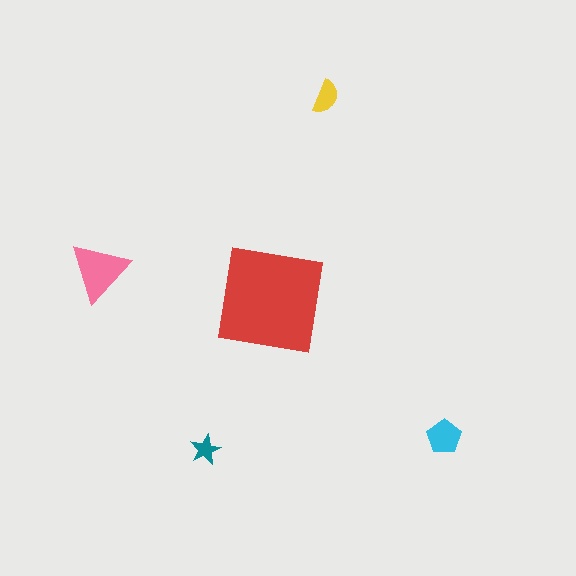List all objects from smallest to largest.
The teal star, the yellow semicircle, the cyan pentagon, the pink triangle, the red square.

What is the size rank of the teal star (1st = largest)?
5th.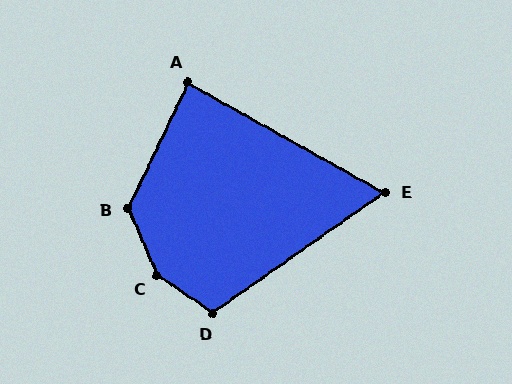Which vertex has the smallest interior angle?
E, at approximately 64 degrees.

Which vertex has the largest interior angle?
C, at approximately 148 degrees.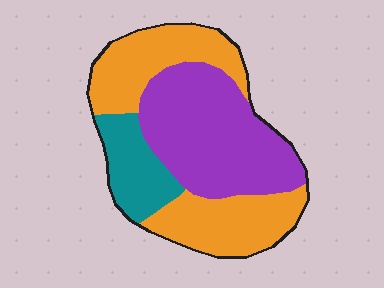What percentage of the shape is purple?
Purple takes up about two fifths (2/5) of the shape.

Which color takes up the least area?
Teal, at roughly 15%.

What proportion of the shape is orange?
Orange covers around 45% of the shape.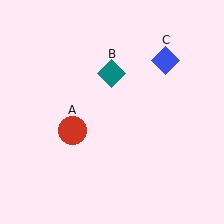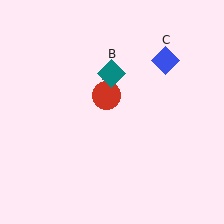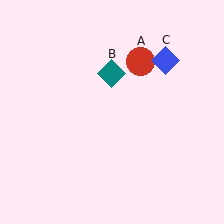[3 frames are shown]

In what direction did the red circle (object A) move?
The red circle (object A) moved up and to the right.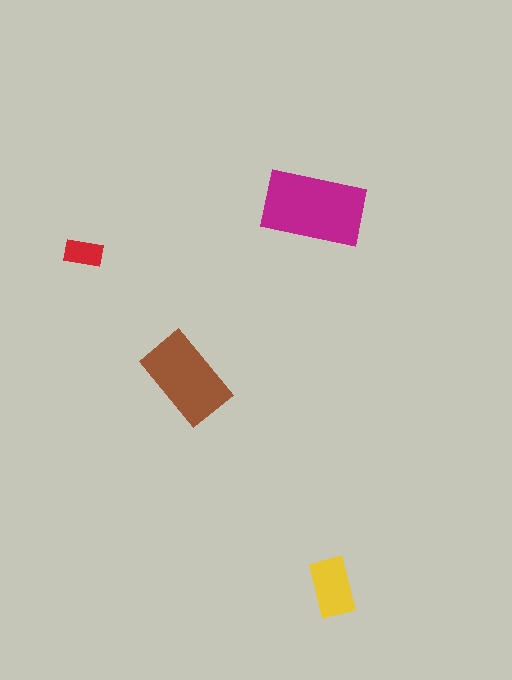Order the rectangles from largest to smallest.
the magenta one, the brown one, the yellow one, the red one.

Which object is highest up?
The magenta rectangle is topmost.